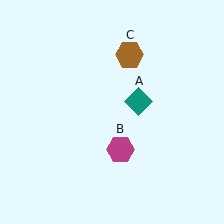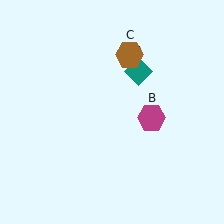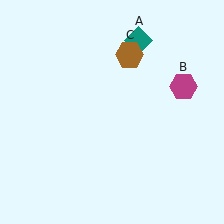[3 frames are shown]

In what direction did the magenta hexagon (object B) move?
The magenta hexagon (object B) moved up and to the right.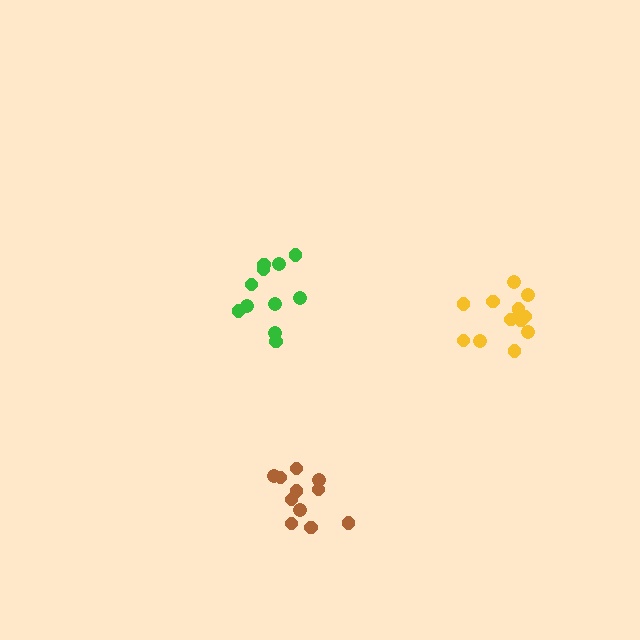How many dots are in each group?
Group 1: 11 dots, Group 2: 12 dots, Group 3: 11 dots (34 total).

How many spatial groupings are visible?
There are 3 spatial groupings.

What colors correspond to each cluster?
The clusters are colored: green, yellow, brown.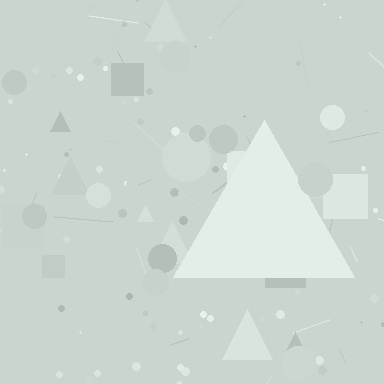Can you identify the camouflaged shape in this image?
The camouflaged shape is a triangle.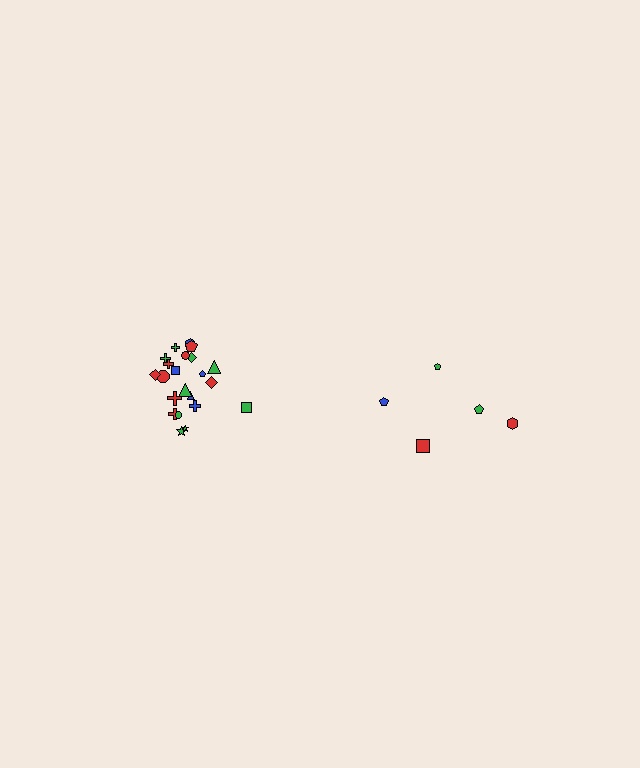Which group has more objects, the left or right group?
The left group.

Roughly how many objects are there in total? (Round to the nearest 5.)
Roughly 25 objects in total.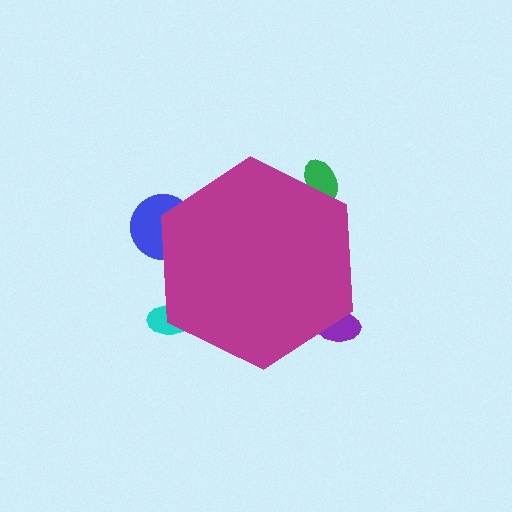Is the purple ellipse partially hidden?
Yes, the purple ellipse is partially hidden behind the magenta hexagon.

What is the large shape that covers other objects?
A magenta hexagon.